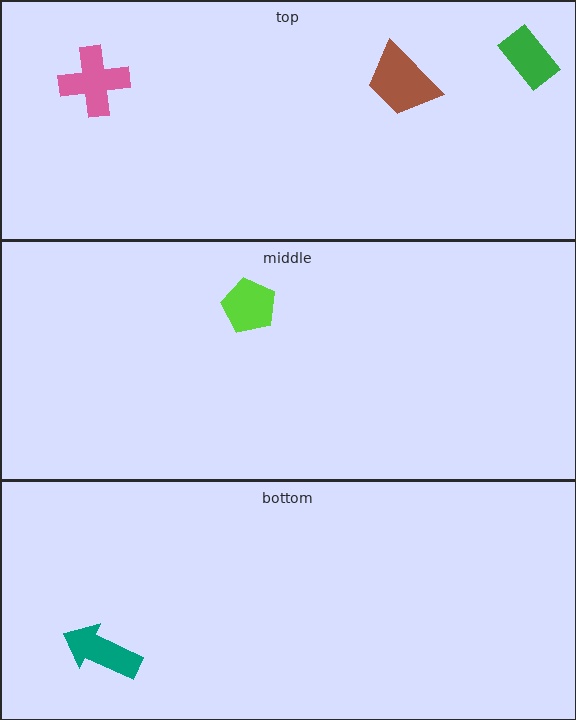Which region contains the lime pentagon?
The middle region.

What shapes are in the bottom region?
The teal arrow.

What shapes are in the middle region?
The lime pentagon.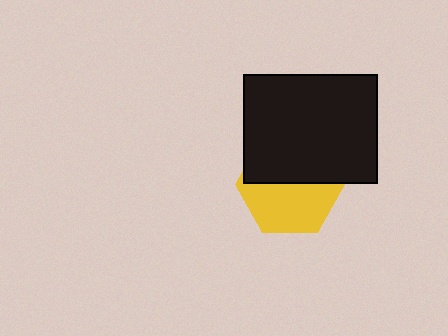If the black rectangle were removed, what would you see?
You would see the complete yellow hexagon.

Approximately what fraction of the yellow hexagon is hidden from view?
Roughly 47% of the yellow hexagon is hidden behind the black rectangle.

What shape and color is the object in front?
The object in front is a black rectangle.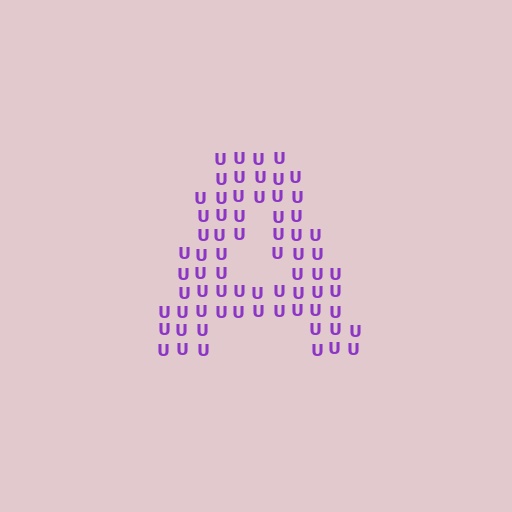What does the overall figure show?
The overall figure shows the letter A.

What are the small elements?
The small elements are letter U's.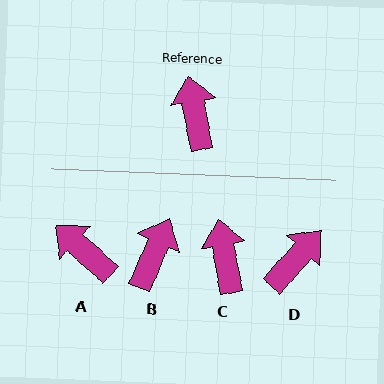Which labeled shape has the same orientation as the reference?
C.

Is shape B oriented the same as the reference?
No, it is off by about 34 degrees.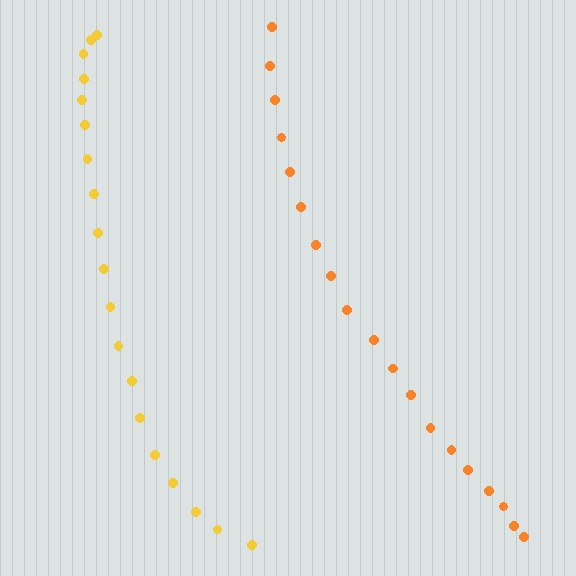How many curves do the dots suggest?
There are 2 distinct paths.